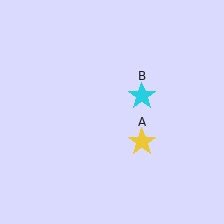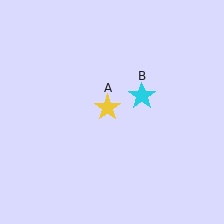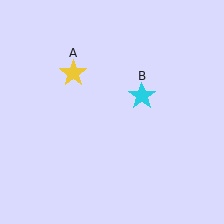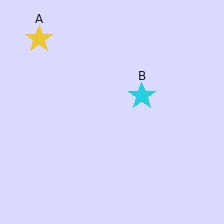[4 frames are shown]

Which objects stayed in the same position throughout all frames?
Cyan star (object B) remained stationary.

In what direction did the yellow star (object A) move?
The yellow star (object A) moved up and to the left.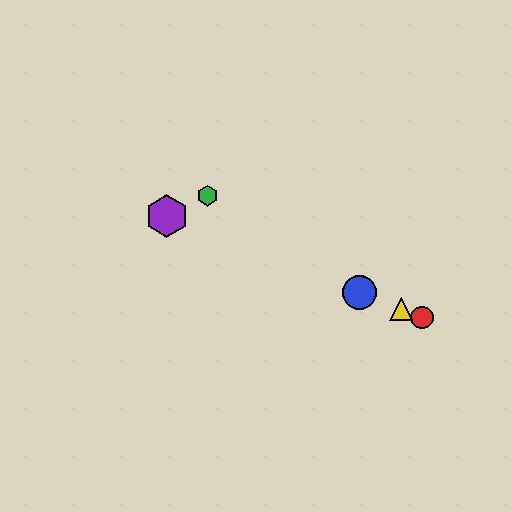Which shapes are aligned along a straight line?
The red circle, the blue circle, the yellow triangle, the purple hexagon are aligned along a straight line.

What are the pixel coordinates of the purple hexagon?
The purple hexagon is at (167, 216).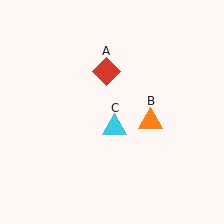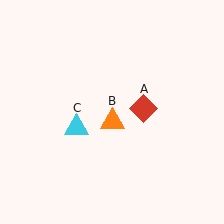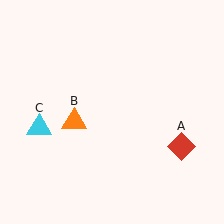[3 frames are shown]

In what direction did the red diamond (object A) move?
The red diamond (object A) moved down and to the right.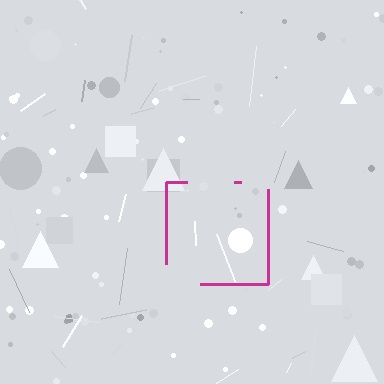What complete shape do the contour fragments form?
The contour fragments form a square.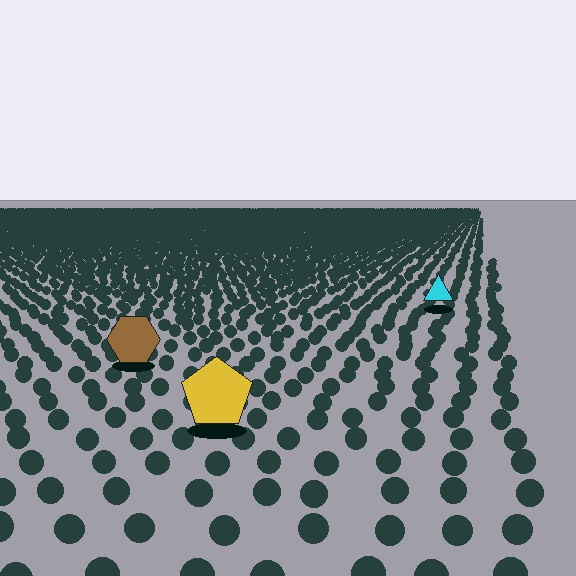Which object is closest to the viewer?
The yellow pentagon is closest. The texture marks near it are larger and more spread out.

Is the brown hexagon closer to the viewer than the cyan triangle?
Yes. The brown hexagon is closer — you can tell from the texture gradient: the ground texture is coarser near it.